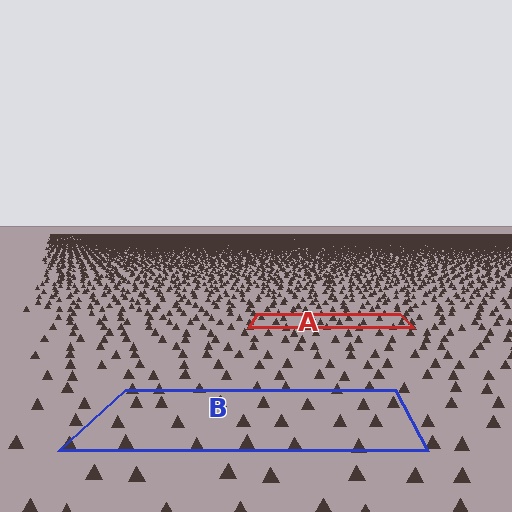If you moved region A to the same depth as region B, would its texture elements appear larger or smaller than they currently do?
They would appear larger. At a closer depth, the same texture elements are projected at a bigger on-screen size.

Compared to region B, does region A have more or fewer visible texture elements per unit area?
Region A has more texture elements per unit area — they are packed more densely because it is farther away.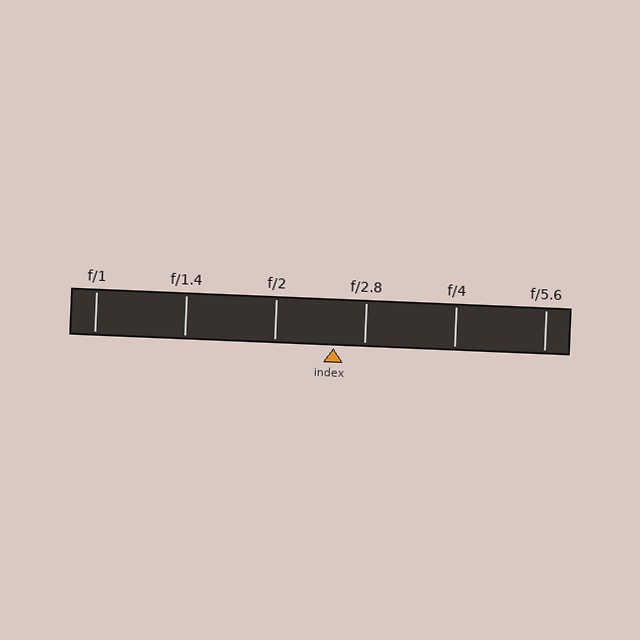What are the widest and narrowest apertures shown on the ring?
The widest aperture shown is f/1 and the narrowest is f/5.6.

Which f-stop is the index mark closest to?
The index mark is closest to f/2.8.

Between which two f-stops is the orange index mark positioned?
The index mark is between f/2 and f/2.8.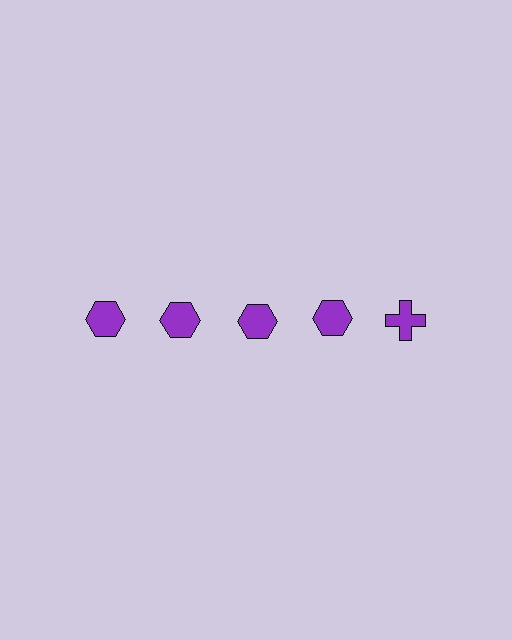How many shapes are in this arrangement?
There are 5 shapes arranged in a grid pattern.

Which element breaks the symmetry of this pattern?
The purple cross in the top row, rightmost column breaks the symmetry. All other shapes are purple hexagons.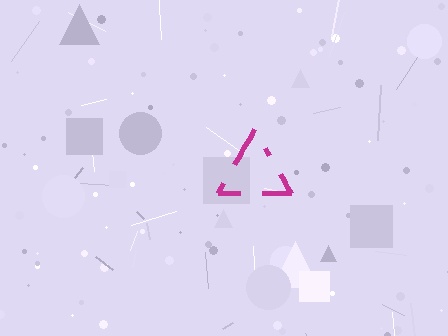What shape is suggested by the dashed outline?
The dashed outline suggests a triangle.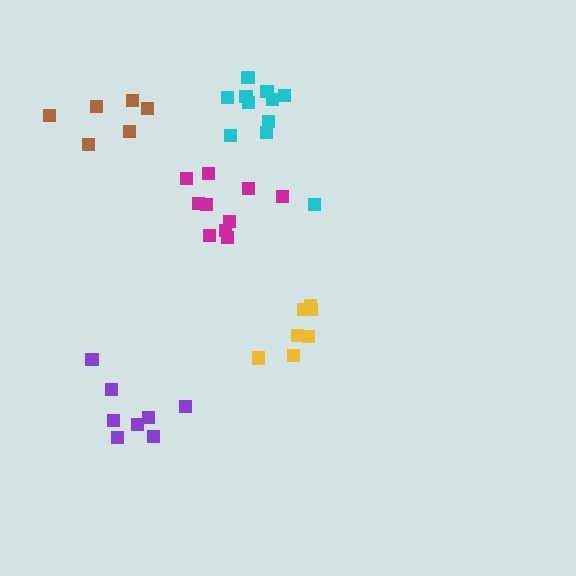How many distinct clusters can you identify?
There are 5 distinct clusters.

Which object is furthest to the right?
The yellow cluster is rightmost.